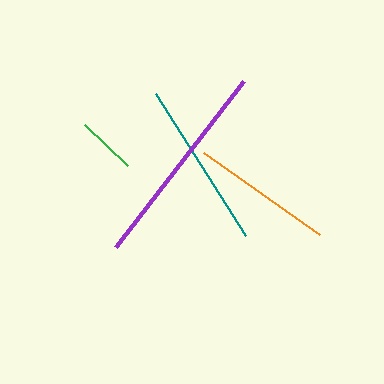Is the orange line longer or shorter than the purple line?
The purple line is longer than the orange line.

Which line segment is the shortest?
The green line is the shortest at approximately 60 pixels.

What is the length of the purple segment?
The purple segment is approximately 210 pixels long.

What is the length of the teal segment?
The teal segment is approximately 169 pixels long.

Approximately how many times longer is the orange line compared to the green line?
The orange line is approximately 2.4 times the length of the green line.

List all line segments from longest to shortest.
From longest to shortest: purple, teal, orange, green.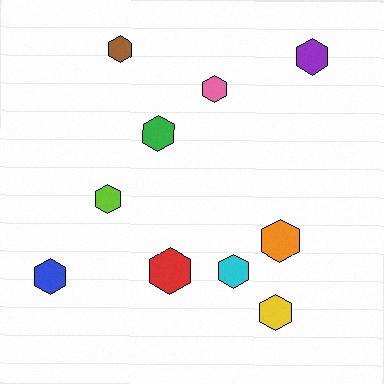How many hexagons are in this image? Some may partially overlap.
There are 10 hexagons.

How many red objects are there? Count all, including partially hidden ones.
There is 1 red object.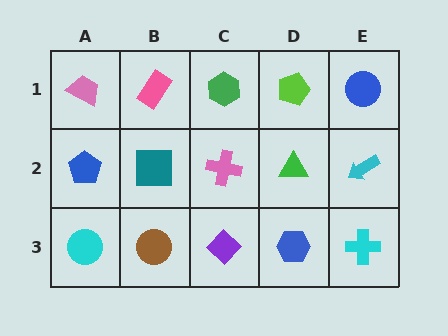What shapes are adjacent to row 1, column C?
A pink cross (row 2, column C), a pink rectangle (row 1, column B), a lime pentagon (row 1, column D).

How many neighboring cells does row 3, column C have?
3.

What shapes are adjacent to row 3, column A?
A blue pentagon (row 2, column A), a brown circle (row 3, column B).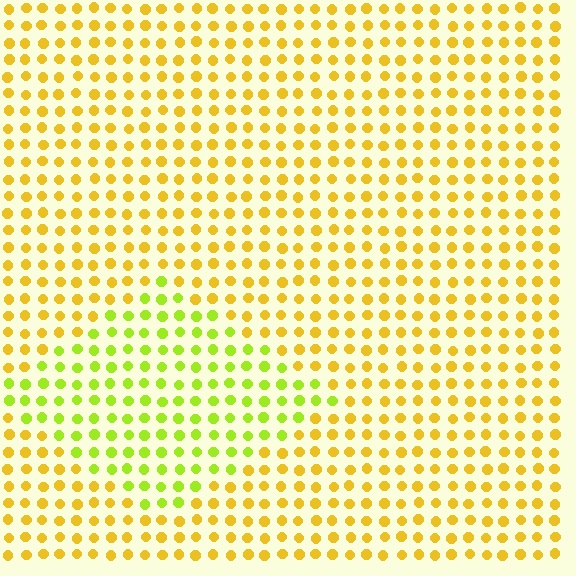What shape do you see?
I see a diamond.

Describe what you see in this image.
The image is filled with small yellow elements in a uniform arrangement. A diamond-shaped region is visible where the elements are tinted to a slightly different hue, forming a subtle color boundary.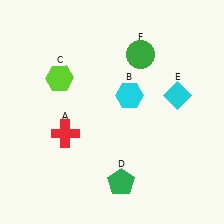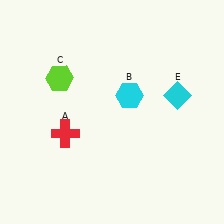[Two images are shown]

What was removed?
The green circle (F), the green pentagon (D) were removed in Image 2.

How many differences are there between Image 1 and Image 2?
There are 2 differences between the two images.